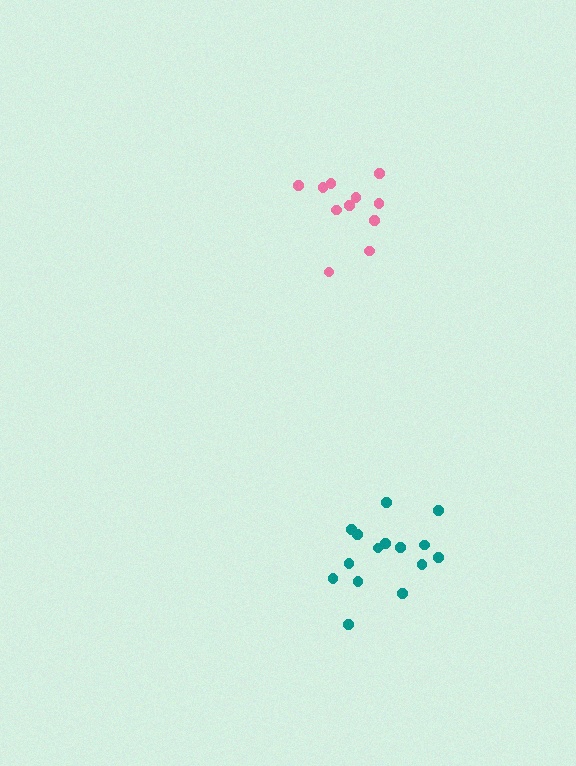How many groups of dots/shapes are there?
There are 2 groups.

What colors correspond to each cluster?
The clusters are colored: pink, teal.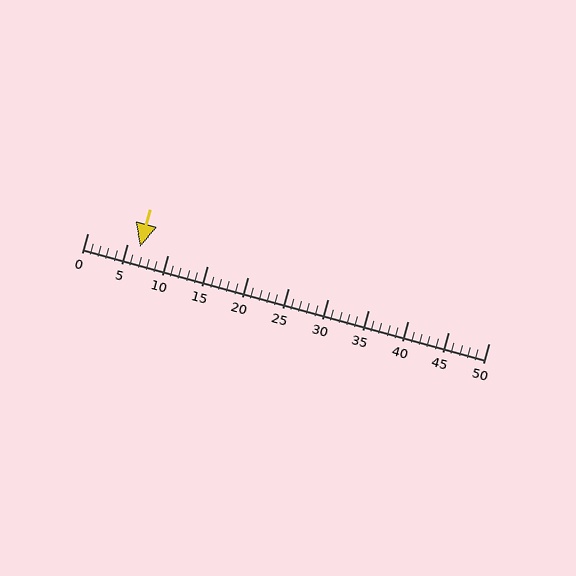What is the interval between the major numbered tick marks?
The major tick marks are spaced 5 units apart.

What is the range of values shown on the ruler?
The ruler shows values from 0 to 50.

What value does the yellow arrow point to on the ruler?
The yellow arrow points to approximately 6.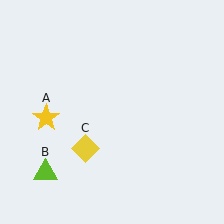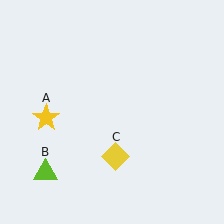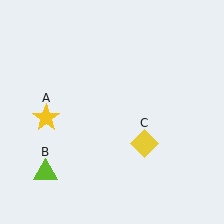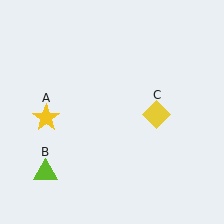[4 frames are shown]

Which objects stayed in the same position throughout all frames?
Yellow star (object A) and lime triangle (object B) remained stationary.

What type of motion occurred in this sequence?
The yellow diamond (object C) rotated counterclockwise around the center of the scene.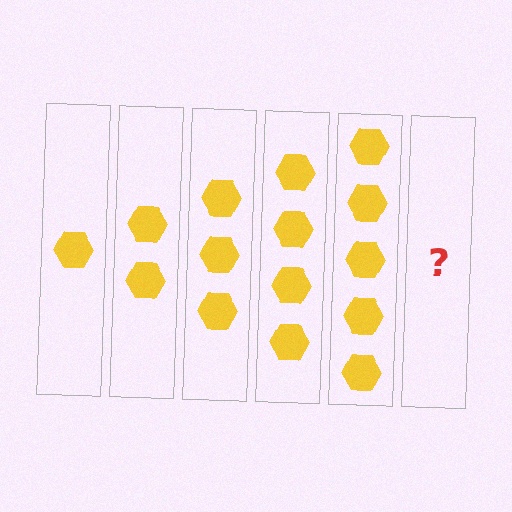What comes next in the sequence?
The next element should be 6 hexagons.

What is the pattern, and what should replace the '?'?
The pattern is that each step adds one more hexagon. The '?' should be 6 hexagons.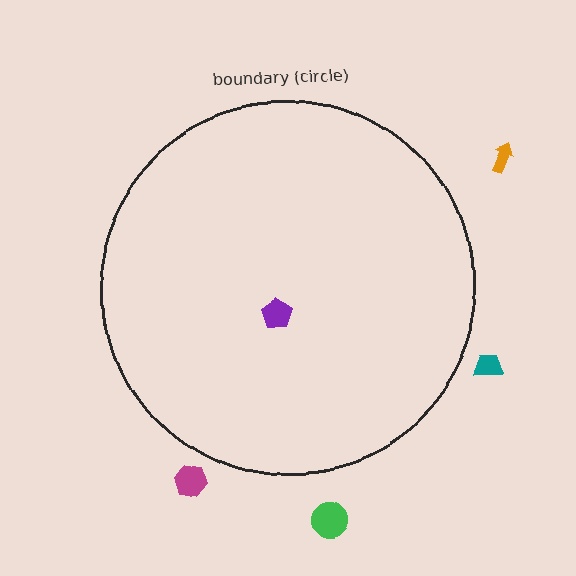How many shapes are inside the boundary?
1 inside, 4 outside.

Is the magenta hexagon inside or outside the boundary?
Outside.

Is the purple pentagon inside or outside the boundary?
Inside.